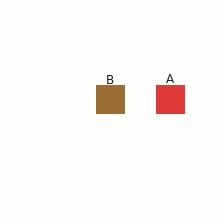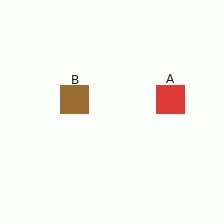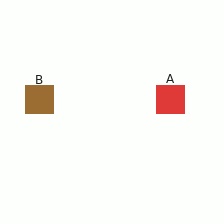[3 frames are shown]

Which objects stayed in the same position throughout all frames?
Red square (object A) remained stationary.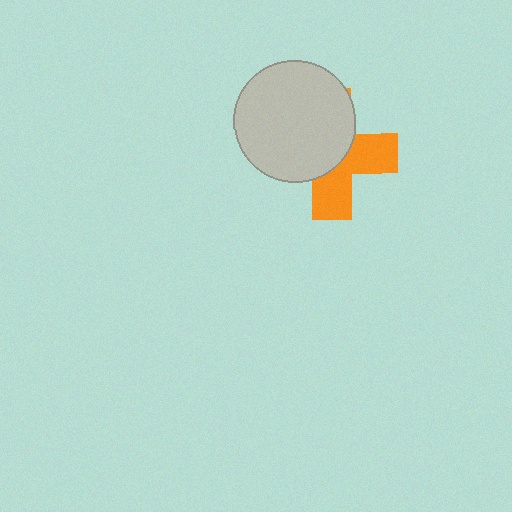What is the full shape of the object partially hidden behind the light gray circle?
The partially hidden object is an orange cross.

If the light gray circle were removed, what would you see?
You would see the complete orange cross.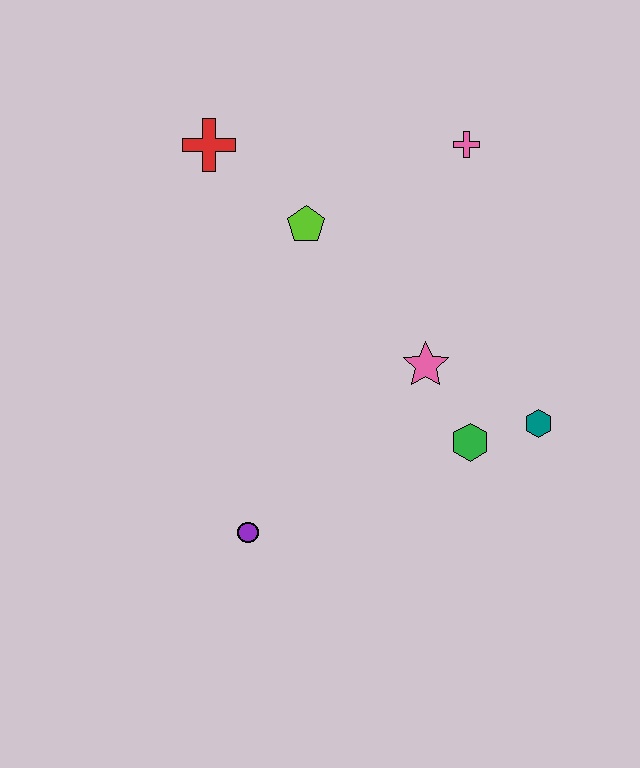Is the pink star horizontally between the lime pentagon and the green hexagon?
Yes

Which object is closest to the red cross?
The lime pentagon is closest to the red cross.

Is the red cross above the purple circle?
Yes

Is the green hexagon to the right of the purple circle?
Yes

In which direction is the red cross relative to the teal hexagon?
The red cross is to the left of the teal hexagon.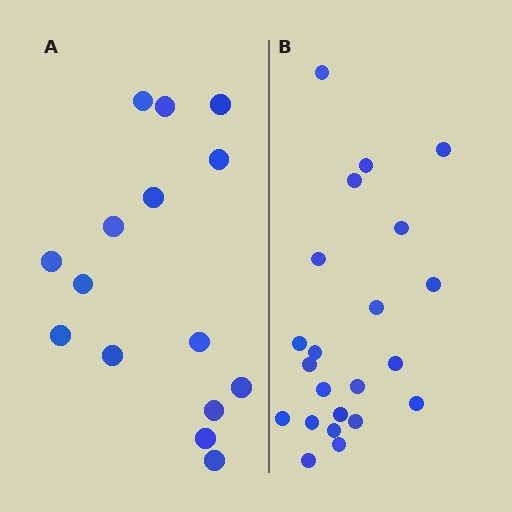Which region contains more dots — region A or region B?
Region B (the right region) has more dots.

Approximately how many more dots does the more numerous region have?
Region B has roughly 8 or so more dots than region A.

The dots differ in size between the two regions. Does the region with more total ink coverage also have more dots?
No. Region A has more total ink coverage because its dots are larger, but region B actually contains more individual dots. Total area can be misleading — the number of items is what matters here.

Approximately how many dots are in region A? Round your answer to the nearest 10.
About 20 dots. (The exact count is 15, which rounds to 20.)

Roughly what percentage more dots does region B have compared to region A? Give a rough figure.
About 45% more.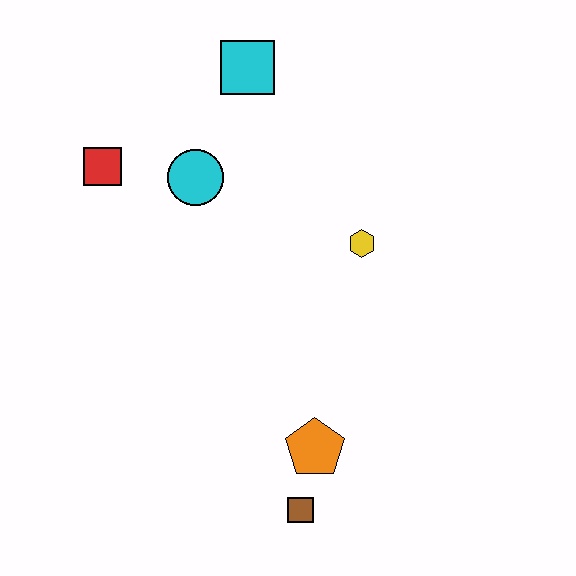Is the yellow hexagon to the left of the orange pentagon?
No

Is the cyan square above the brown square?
Yes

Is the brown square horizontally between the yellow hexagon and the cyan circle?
Yes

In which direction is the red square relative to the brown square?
The red square is above the brown square.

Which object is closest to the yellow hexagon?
The cyan circle is closest to the yellow hexagon.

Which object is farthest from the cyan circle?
The brown square is farthest from the cyan circle.